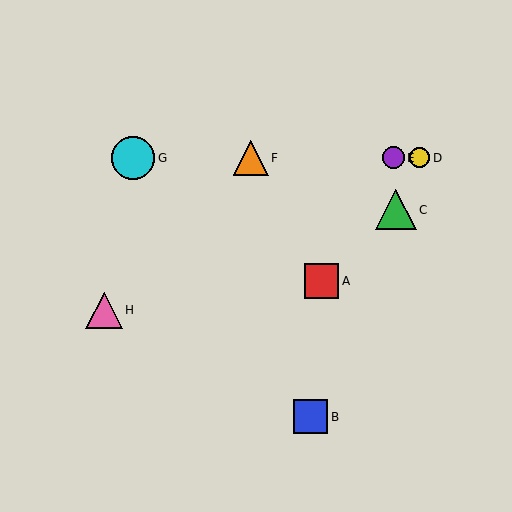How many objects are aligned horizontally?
4 objects (D, E, F, G) are aligned horizontally.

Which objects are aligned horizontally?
Objects D, E, F, G are aligned horizontally.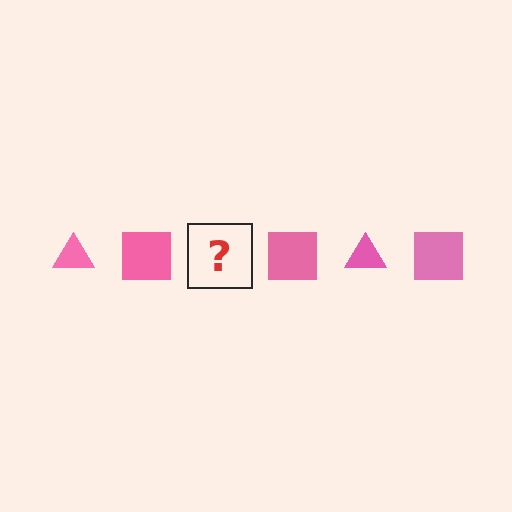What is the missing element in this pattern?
The missing element is a pink triangle.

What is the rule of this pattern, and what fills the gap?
The rule is that the pattern cycles through triangle, square shapes in pink. The gap should be filled with a pink triangle.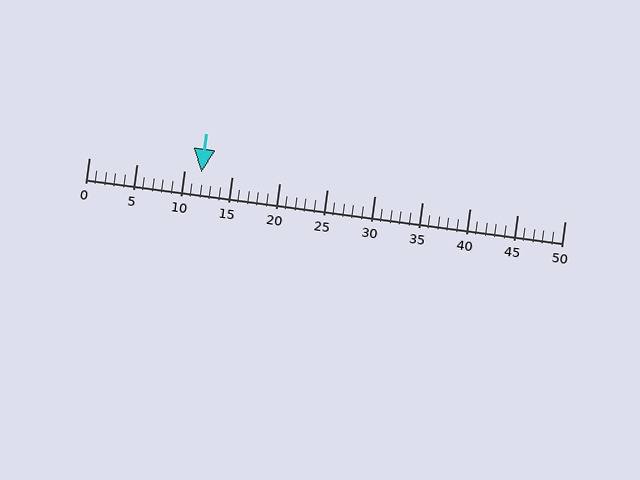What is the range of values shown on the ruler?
The ruler shows values from 0 to 50.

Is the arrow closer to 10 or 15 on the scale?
The arrow is closer to 10.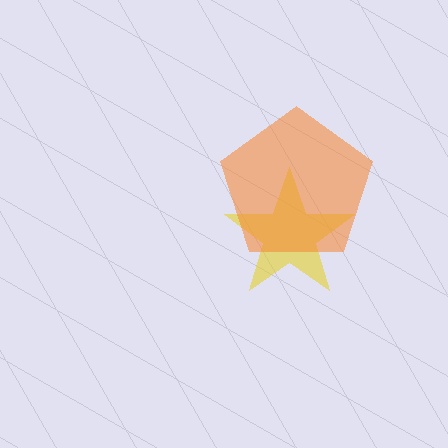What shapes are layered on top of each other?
The layered shapes are: a yellow star, an orange pentagon.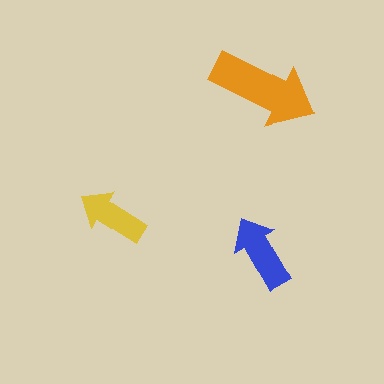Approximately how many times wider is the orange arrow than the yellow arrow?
About 1.5 times wider.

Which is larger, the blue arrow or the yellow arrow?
The blue one.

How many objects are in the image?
There are 3 objects in the image.